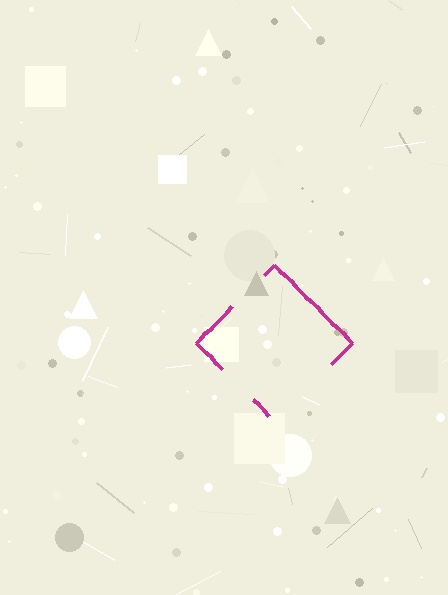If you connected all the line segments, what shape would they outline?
They would outline a diamond.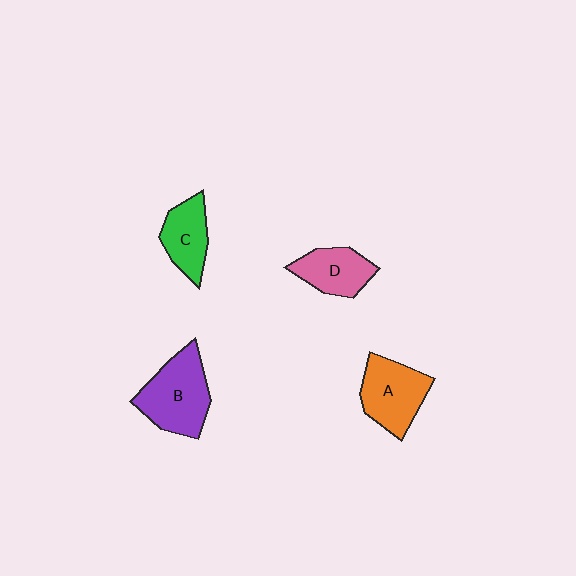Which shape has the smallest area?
Shape C (green).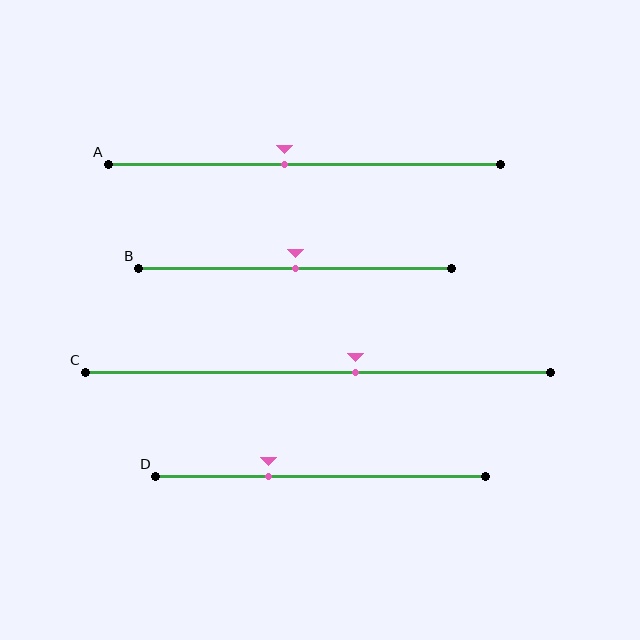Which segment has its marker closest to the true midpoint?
Segment B has its marker closest to the true midpoint.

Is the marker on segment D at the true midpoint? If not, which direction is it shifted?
No, the marker on segment D is shifted to the left by about 16% of the segment length.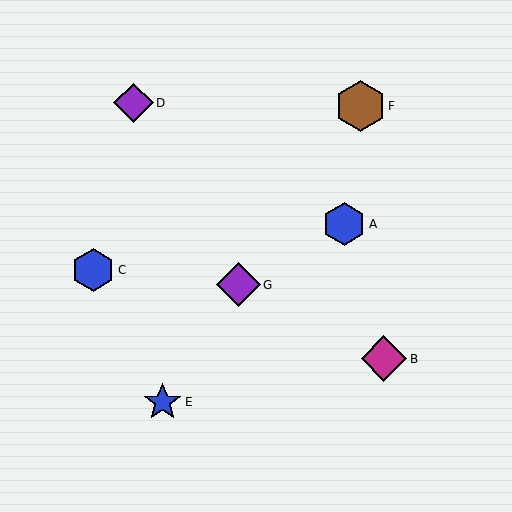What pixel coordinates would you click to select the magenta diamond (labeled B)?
Click at (384, 359) to select the magenta diamond B.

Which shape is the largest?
The brown hexagon (labeled F) is the largest.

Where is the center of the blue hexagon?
The center of the blue hexagon is at (93, 270).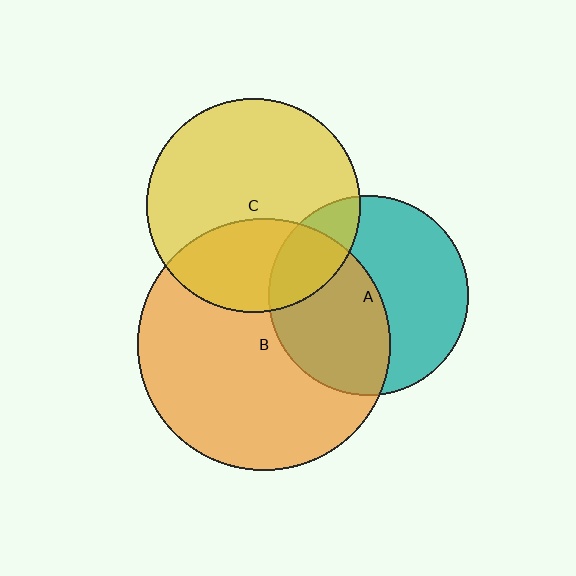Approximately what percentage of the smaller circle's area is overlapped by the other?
Approximately 50%.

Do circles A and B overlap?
Yes.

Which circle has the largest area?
Circle B (orange).